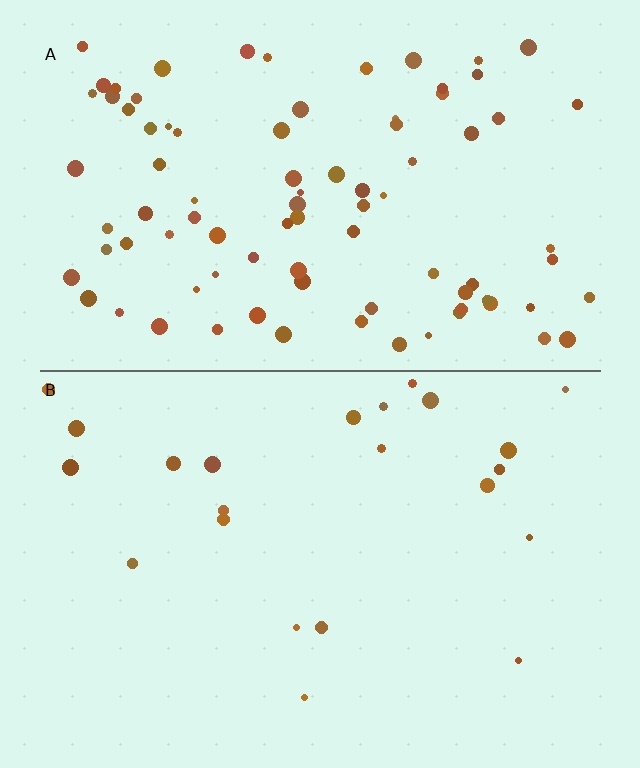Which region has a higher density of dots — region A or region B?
A (the top).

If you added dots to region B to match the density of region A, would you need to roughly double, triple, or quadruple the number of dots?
Approximately quadruple.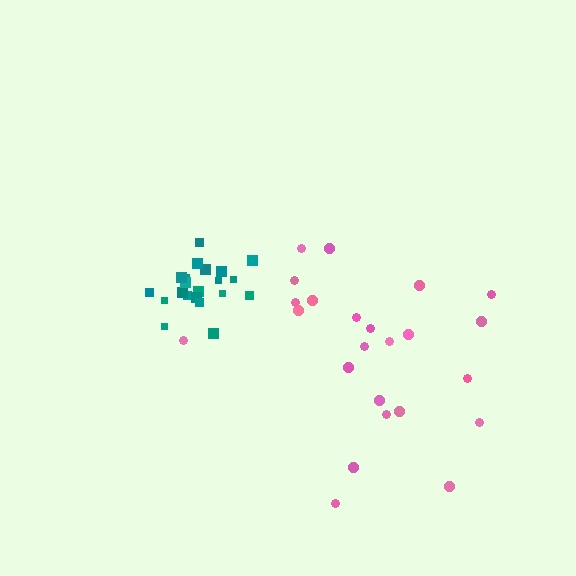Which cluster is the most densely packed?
Teal.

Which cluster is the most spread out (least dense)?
Pink.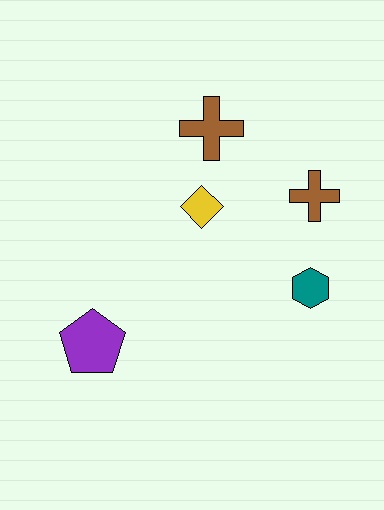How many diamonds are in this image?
There is 1 diamond.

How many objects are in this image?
There are 5 objects.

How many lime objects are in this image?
There are no lime objects.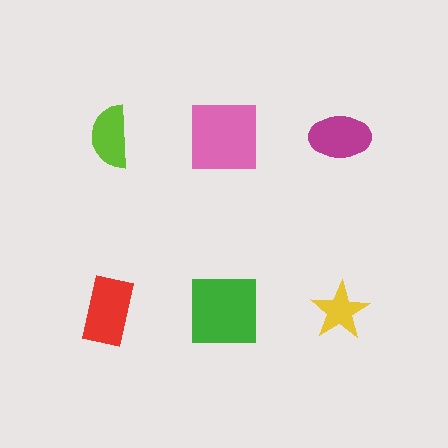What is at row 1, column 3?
A magenta ellipse.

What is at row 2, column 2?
A green square.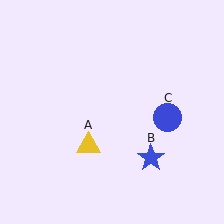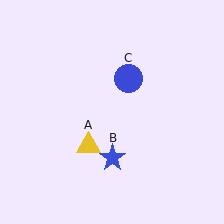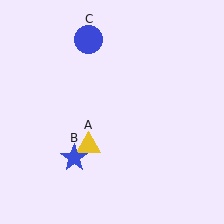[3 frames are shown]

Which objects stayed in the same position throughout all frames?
Yellow triangle (object A) remained stationary.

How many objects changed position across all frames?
2 objects changed position: blue star (object B), blue circle (object C).